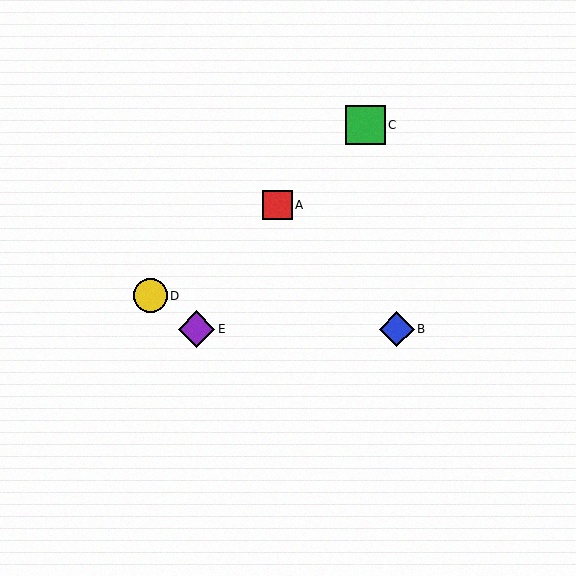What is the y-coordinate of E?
Object E is at y≈329.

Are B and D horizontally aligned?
No, B is at y≈329 and D is at y≈296.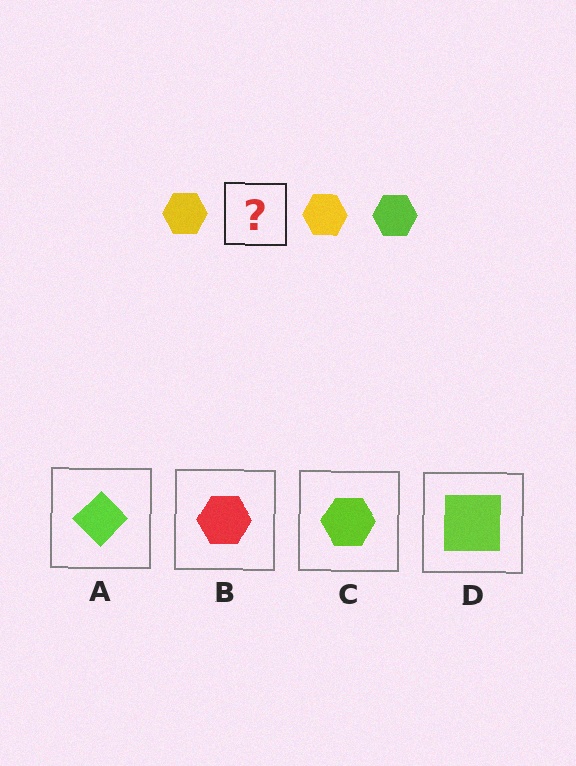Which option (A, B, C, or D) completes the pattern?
C.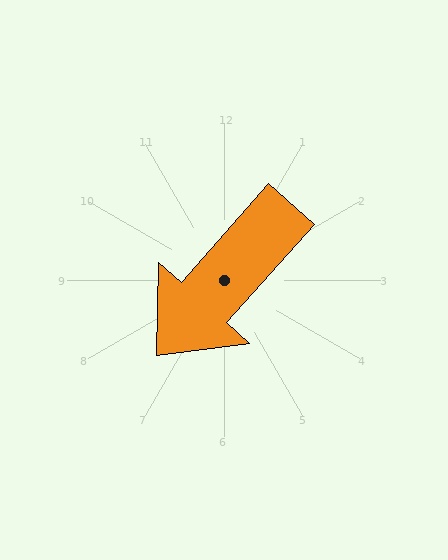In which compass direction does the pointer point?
Southwest.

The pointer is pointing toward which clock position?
Roughly 7 o'clock.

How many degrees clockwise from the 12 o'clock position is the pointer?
Approximately 222 degrees.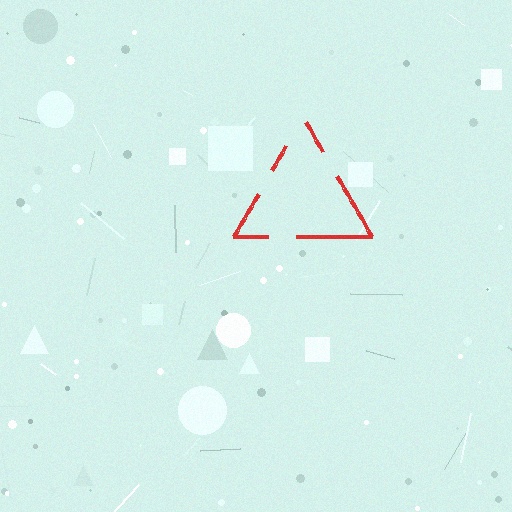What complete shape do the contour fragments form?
The contour fragments form a triangle.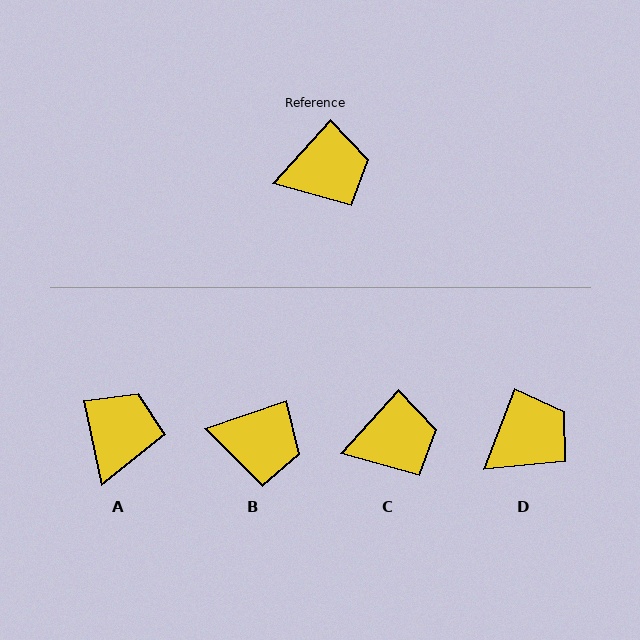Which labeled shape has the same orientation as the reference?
C.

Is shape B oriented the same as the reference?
No, it is off by about 29 degrees.